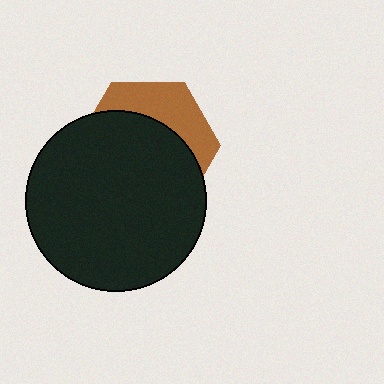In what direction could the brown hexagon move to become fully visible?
The brown hexagon could move up. That would shift it out from behind the black circle entirely.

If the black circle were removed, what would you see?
You would see the complete brown hexagon.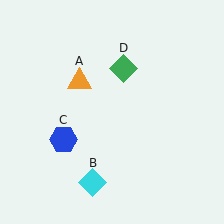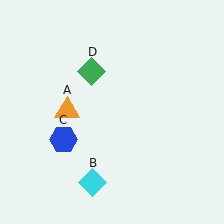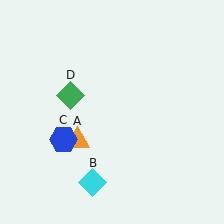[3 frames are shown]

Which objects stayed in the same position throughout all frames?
Cyan diamond (object B) and blue hexagon (object C) remained stationary.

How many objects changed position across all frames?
2 objects changed position: orange triangle (object A), green diamond (object D).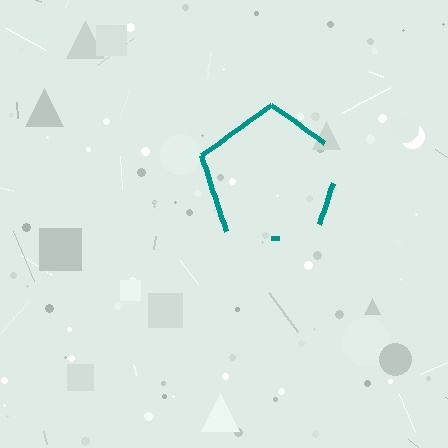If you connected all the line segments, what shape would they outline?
They would outline a pentagon.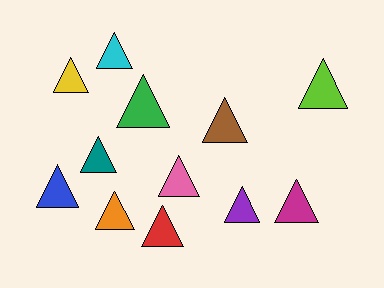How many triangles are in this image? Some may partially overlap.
There are 12 triangles.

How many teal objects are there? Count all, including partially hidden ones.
There is 1 teal object.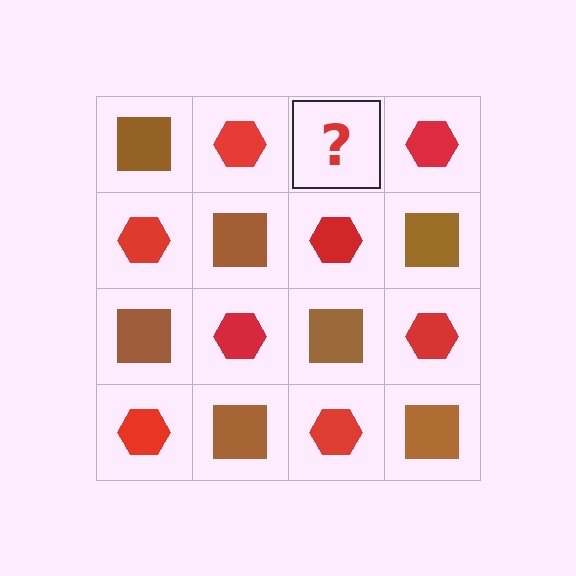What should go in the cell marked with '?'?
The missing cell should contain a brown square.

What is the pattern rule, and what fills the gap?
The rule is that it alternates brown square and red hexagon in a checkerboard pattern. The gap should be filled with a brown square.